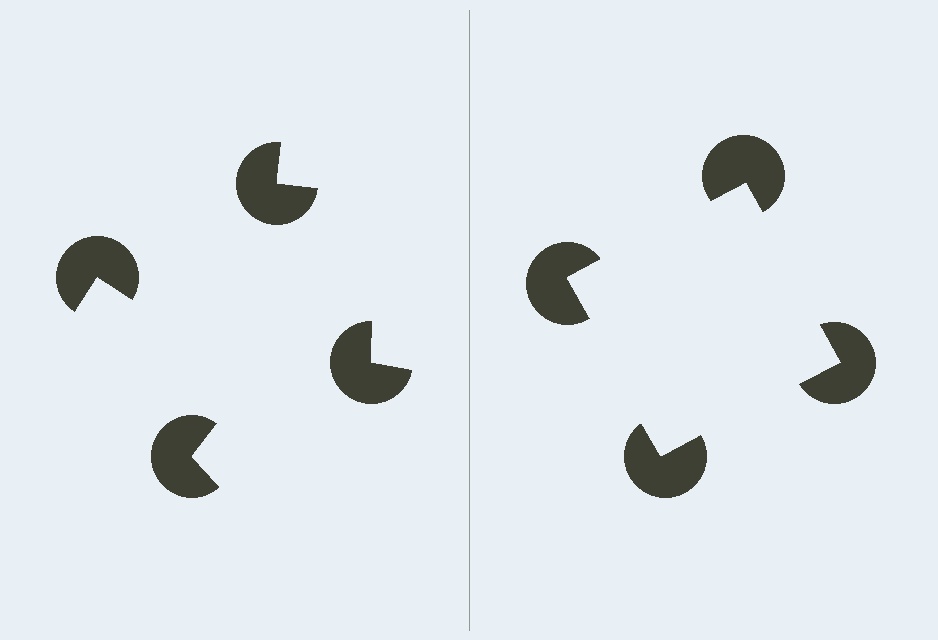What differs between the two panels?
The pac-man discs are positioned identically on both sides; only the wedge orientations differ. On the right they align to a square; on the left they are misaligned.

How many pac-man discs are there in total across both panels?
8 — 4 on each side.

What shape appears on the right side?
An illusory square.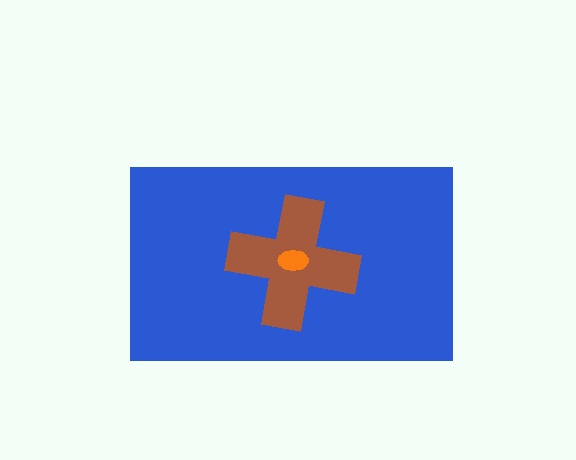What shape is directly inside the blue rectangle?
The brown cross.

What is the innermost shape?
The orange ellipse.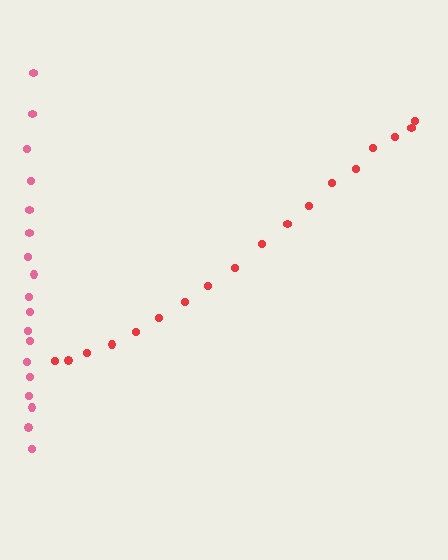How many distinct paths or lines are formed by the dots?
There are 2 distinct paths.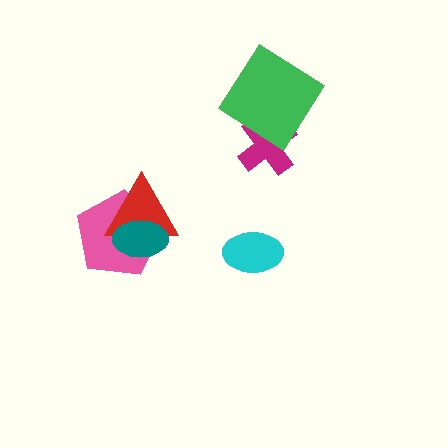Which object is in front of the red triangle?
The teal ellipse is in front of the red triangle.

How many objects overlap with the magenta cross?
1 object overlaps with the magenta cross.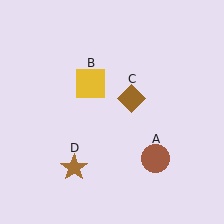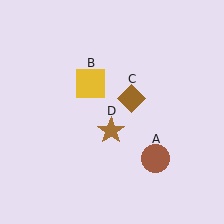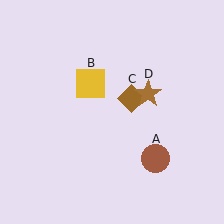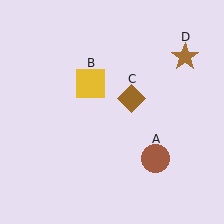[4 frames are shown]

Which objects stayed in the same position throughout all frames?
Brown circle (object A) and yellow square (object B) and brown diamond (object C) remained stationary.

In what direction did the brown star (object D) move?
The brown star (object D) moved up and to the right.